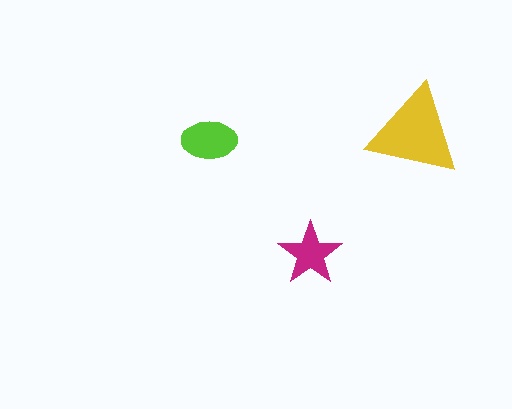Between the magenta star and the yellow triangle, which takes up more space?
The yellow triangle.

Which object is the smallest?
The magenta star.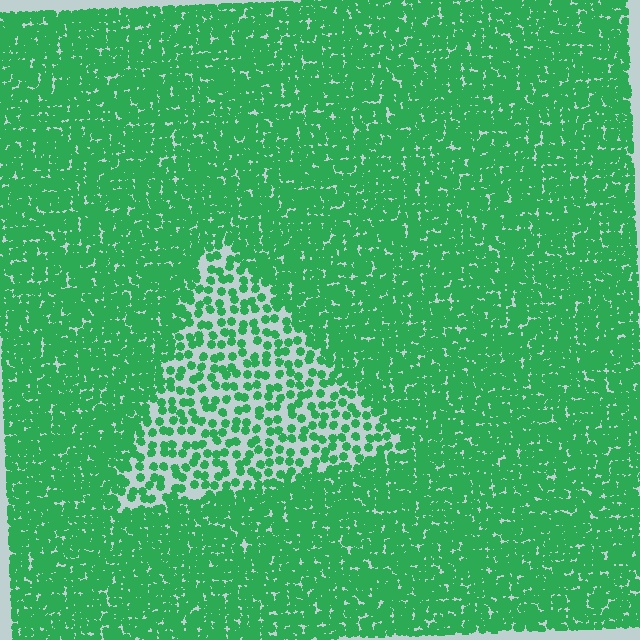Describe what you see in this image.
The image contains small green elements arranged at two different densities. A triangle-shaped region is visible where the elements are less densely packed than the surrounding area.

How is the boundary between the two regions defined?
The boundary is defined by a change in element density (approximately 2.4x ratio). All elements are the same color, size, and shape.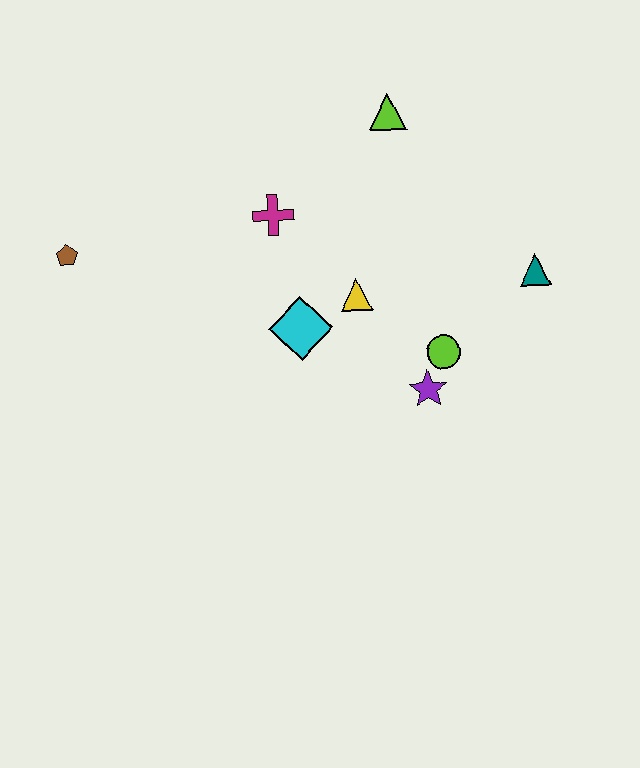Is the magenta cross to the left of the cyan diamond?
Yes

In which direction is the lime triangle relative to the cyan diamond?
The lime triangle is above the cyan diamond.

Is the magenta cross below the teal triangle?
No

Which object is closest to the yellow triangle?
The cyan diamond is closest to the yellow triangle.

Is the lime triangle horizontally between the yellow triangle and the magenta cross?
No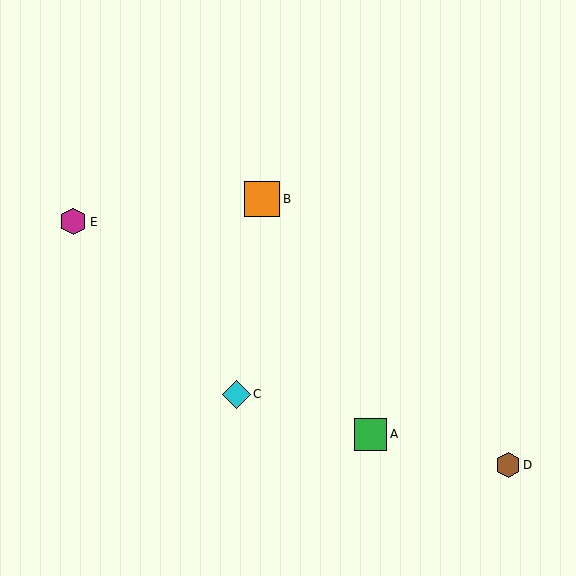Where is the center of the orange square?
The center of the orange square is at (262, 199).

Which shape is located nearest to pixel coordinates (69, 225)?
The magenta hexagon (labeled E) at (73, 222) is nearest to that location.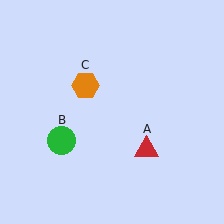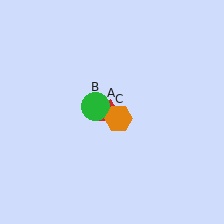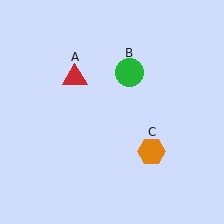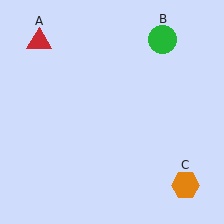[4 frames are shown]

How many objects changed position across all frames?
3 objects changed position: red triangle (object A), green circle (object B), orange hexagon (object C).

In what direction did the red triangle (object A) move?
The red triangle (object A) moved up and to the left.